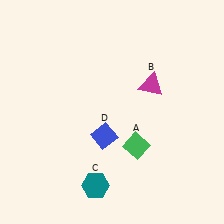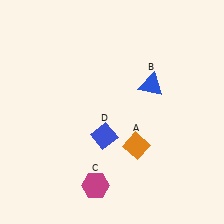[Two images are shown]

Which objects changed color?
A changed from green to orange. B changed from magenta to blue. C changed from teal to magenta.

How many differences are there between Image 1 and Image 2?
There are 3 differences between the two images.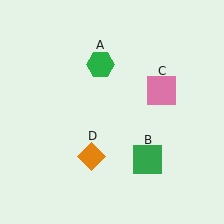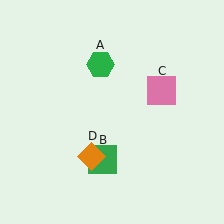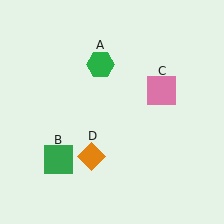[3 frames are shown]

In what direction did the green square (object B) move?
The green square (object B) moved left.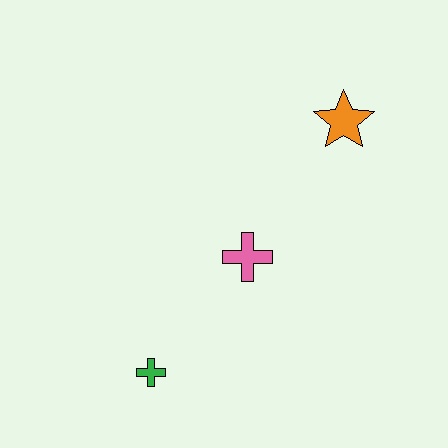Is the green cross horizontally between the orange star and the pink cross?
No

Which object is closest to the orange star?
The pink cross is closest to the orange star.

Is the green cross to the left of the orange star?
Yes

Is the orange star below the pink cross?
No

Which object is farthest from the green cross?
The orange star is farthest from the green cross.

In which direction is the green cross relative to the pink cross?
The green cross is below the pink cross.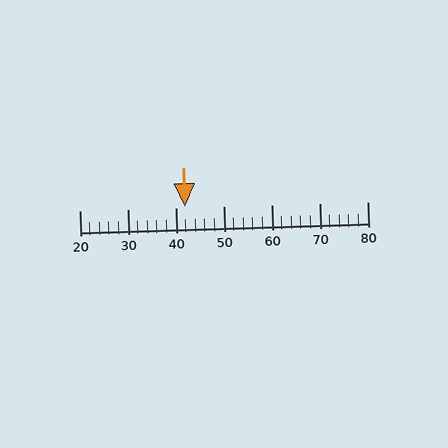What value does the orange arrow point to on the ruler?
The orange arrow points to approximately 42.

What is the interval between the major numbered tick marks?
The major tick marks are spaced 10 units apart.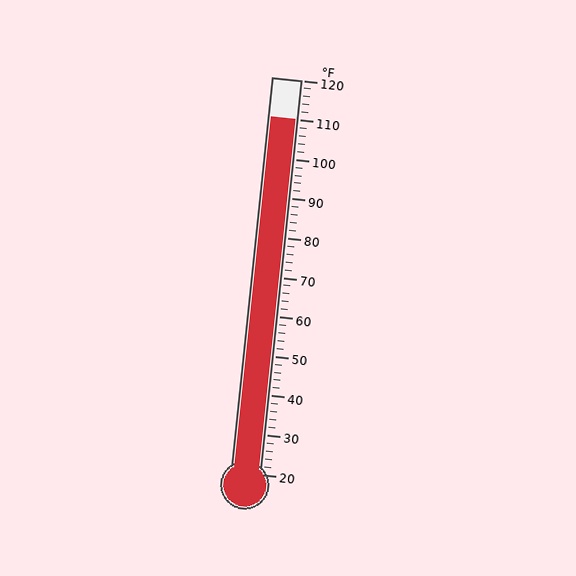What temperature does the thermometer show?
The thermometer shows approximately 110°F.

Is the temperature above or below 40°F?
The temperature is above 40°F.